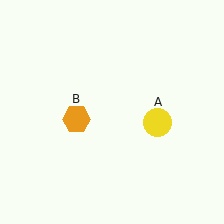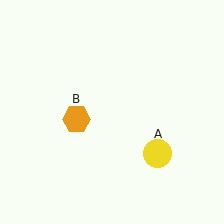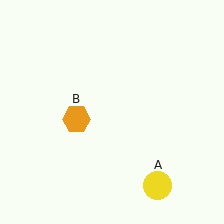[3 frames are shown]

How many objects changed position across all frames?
1 object changed position: yellow circle (object A).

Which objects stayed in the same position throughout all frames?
Orange hexagon (object B) remained stationary.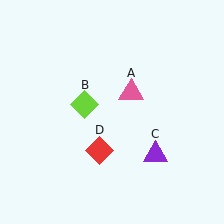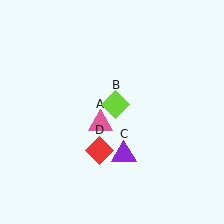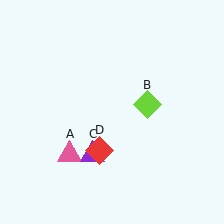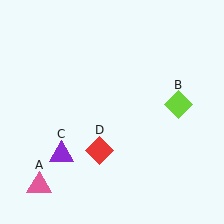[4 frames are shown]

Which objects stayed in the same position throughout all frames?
Red diamond (object D) remained stationary.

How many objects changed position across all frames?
3 objects changed position: pink triangle (object A), lime diamond (object B), purple triangle (object C).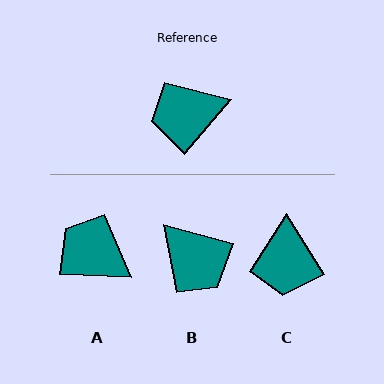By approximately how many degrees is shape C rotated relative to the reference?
Approximately 72 degrees counter-clockwise.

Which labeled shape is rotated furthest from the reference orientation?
B, about 115 degrees away.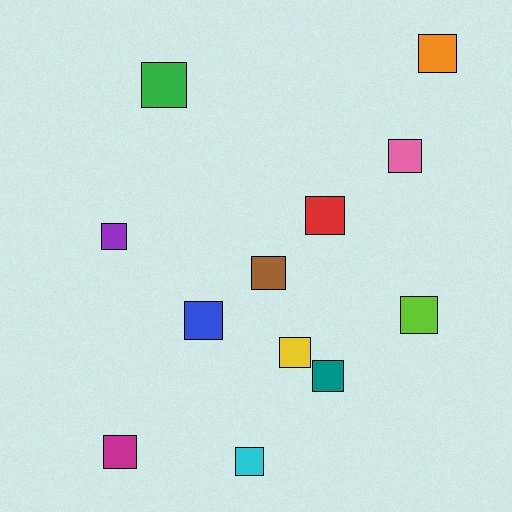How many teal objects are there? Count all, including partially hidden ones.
There is 1 teal object.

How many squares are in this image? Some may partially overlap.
There are 12 squares.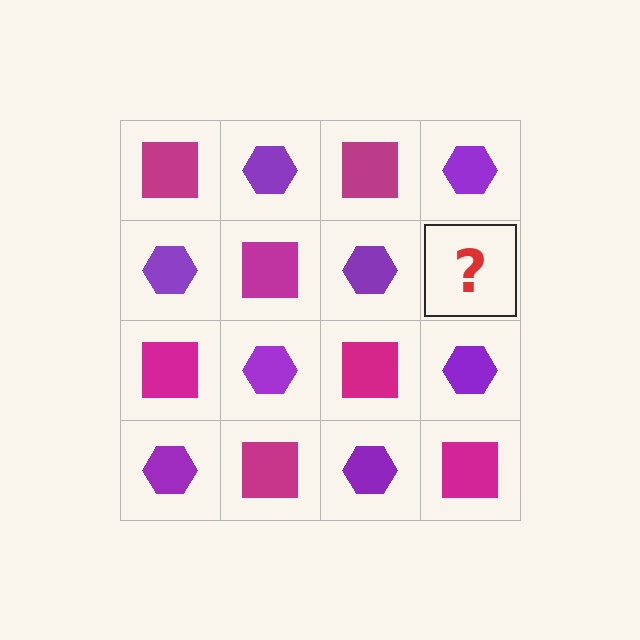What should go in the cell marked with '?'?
The missing cell should contain a magenta square.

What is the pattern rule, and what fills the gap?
The rule is that it alternates magenta square and purple hexagon in a checkerboard pattern. The gap should be filled with a magenta square.